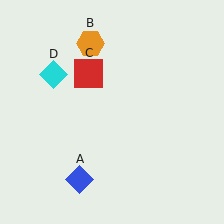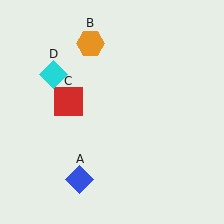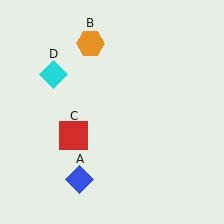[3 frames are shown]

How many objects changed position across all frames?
1 object changed position: red square (object C).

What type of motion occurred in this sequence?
The red square (object C) rotated counterclockwise around the center of the scene.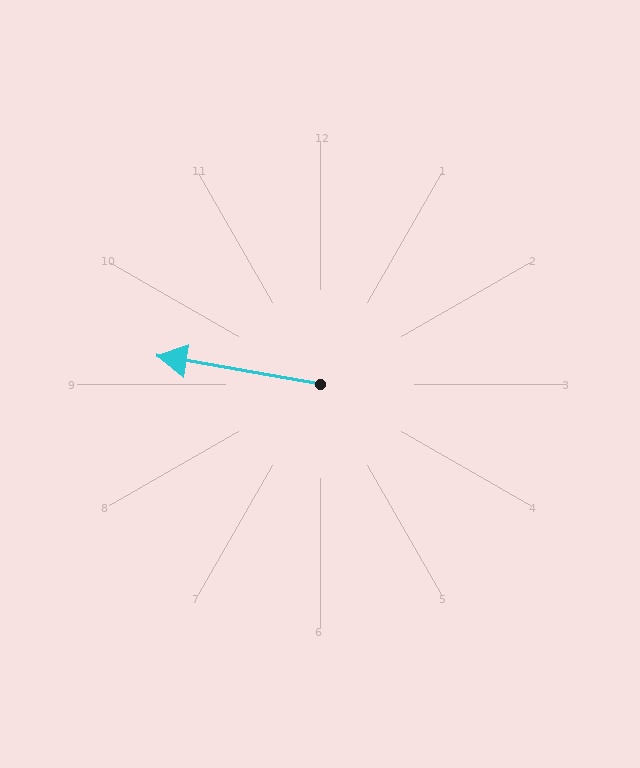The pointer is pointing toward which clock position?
Roughly 9 o'clock.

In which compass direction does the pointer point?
West.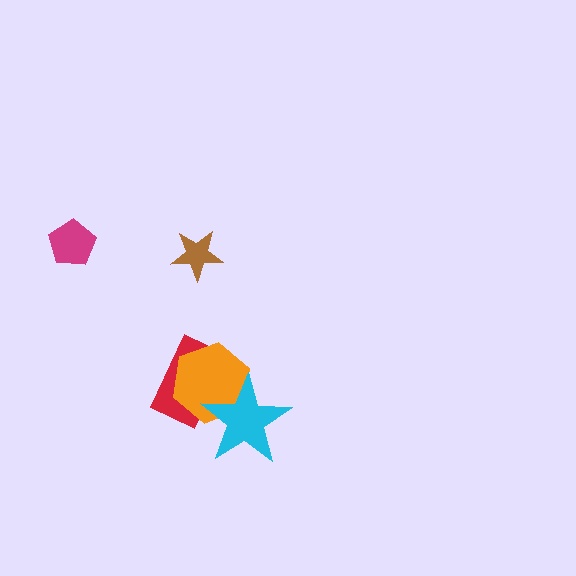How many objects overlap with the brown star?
0 objects overlap with the brown star.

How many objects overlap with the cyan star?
2 objects overlap with the cyan star.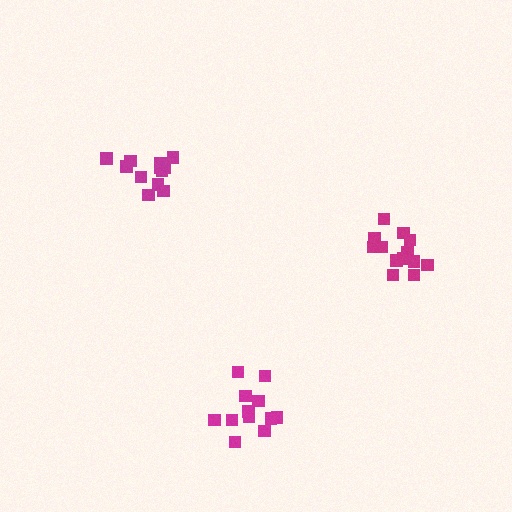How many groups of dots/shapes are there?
There are 3 groups.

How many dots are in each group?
Group 1: 13 dots, Group 2: 13 dots, Group 3: 12 dots (38 total).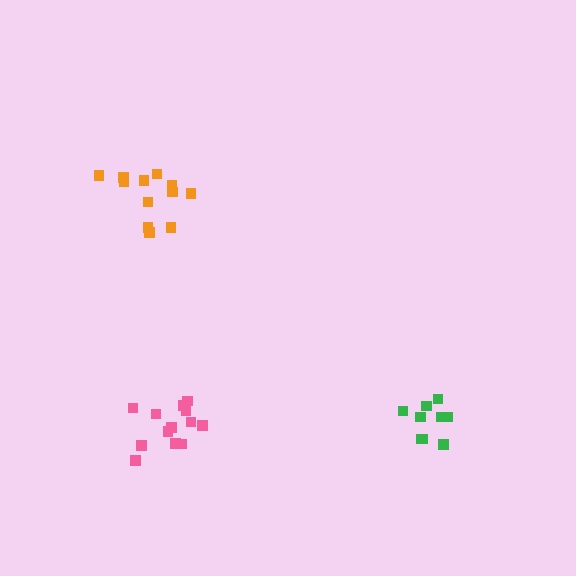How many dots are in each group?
Group 1: 12 dots, Group 2: 13 dots, Group 3: 9 dots (34 total).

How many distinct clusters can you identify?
There are 3 distinct clusters.